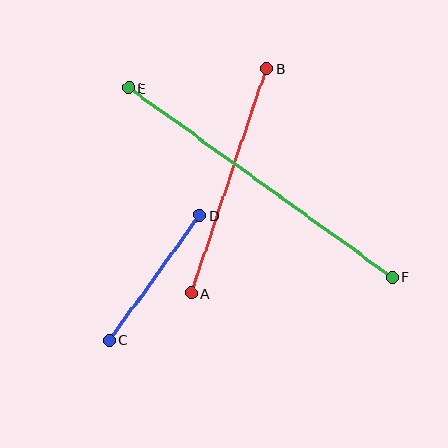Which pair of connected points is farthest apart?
Points E and F are farthest apart.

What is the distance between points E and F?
The distance is approximately 324 pixels.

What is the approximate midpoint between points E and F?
The midpoint is at approximately (260, 183) pixels.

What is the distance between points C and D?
The distance is approximately 154 pixels.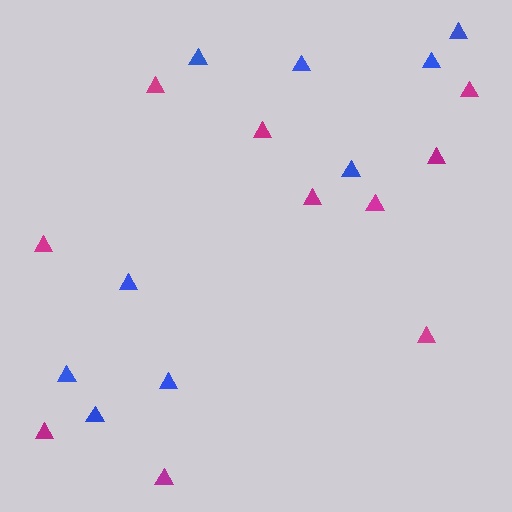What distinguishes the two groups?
There are 2 groups: one group of blue triangles (9) and one group of magenta triangles (10).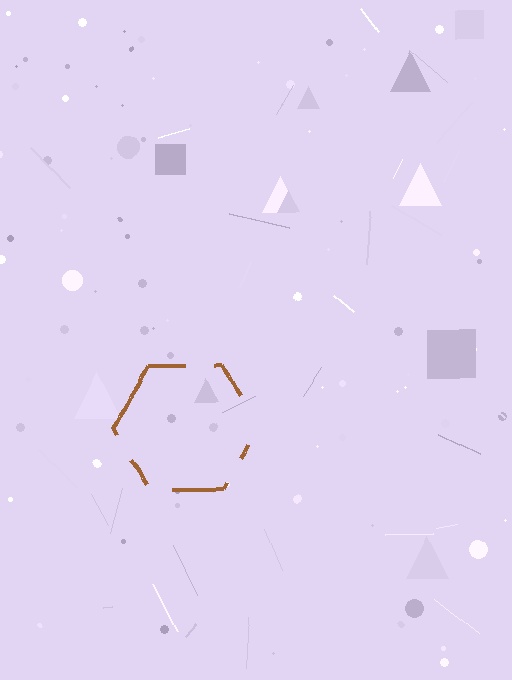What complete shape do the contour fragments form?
The contour fragments form a hexagon.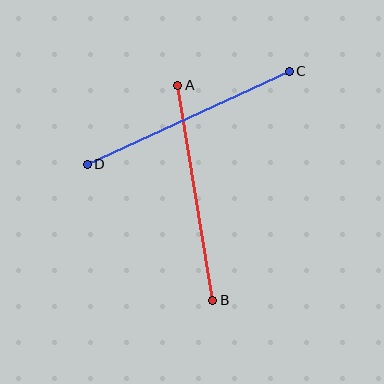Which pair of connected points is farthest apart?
Points C and D are farthest apart.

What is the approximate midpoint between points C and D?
The midpoint is at approximately (188, 118) pixels.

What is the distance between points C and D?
The distance is approximately 222 pixels.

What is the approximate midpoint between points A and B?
The midpoint is at approximately (195, 193) pixels.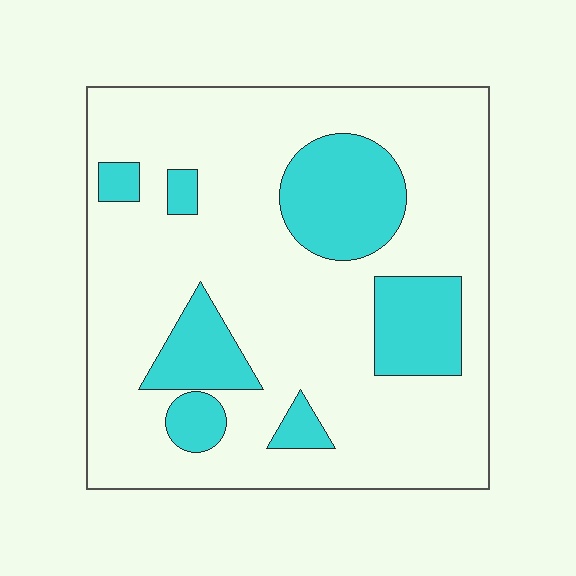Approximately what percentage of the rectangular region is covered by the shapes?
Approximately 25%.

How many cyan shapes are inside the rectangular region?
7.